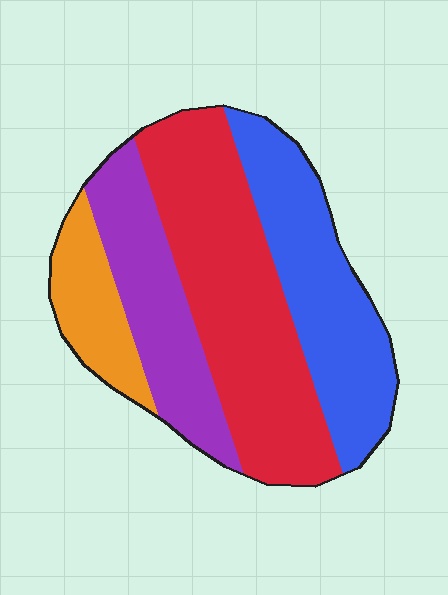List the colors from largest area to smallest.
From largest to smallest: red, blue, purple, orange.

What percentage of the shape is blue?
Blue covers around 30% of the shape.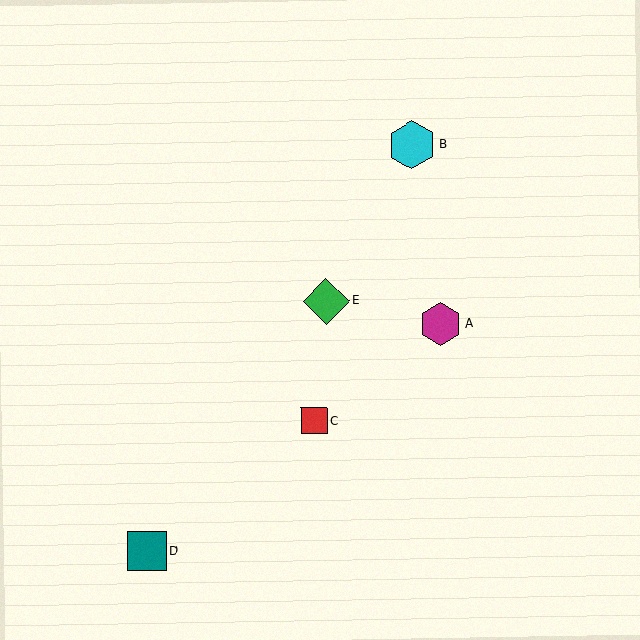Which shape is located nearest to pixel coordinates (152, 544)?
The teal square (labeled D) at (146, 551) is nearest to that location.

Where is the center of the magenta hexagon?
The center of the magenta hexagon is at (441, 324).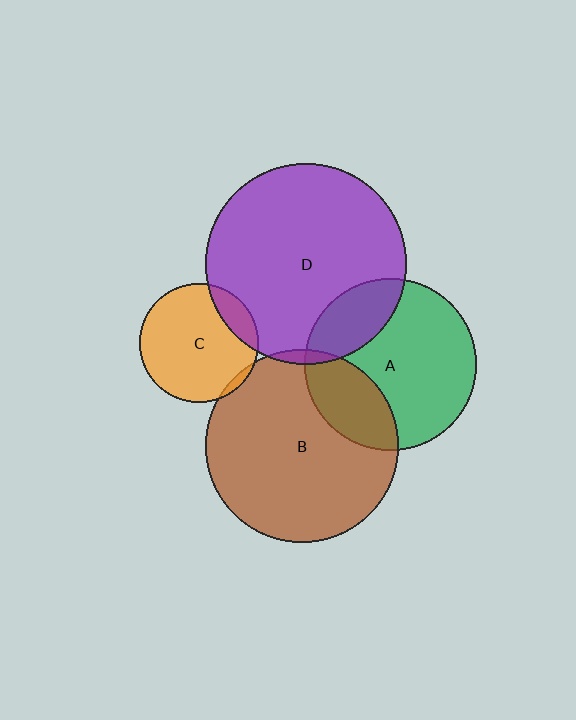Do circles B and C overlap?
Yes.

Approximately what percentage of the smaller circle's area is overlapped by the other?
Approximately 5%.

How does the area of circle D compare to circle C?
Approximately 2.8 times.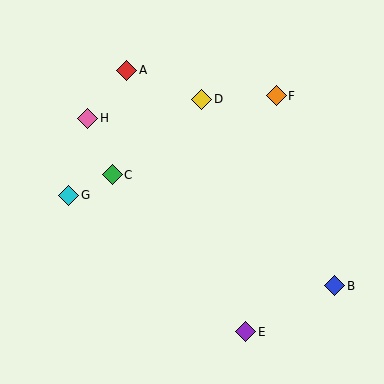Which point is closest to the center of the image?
Point C at (112, 175) is closest to the center.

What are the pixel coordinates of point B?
Point B is at (335, 286).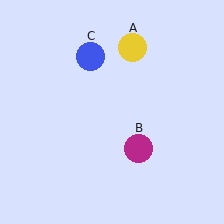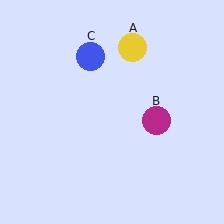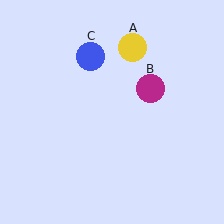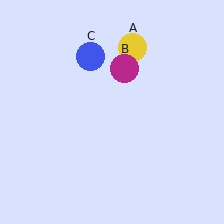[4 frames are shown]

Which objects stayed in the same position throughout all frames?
Yellow circle (object A) and blue circle (object C) remained stationary.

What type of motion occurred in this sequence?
The magenta circle (object B) rotated counterclockwise around the center of the scene.